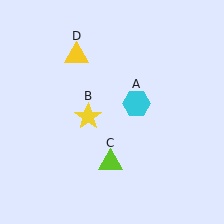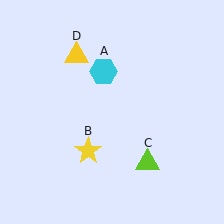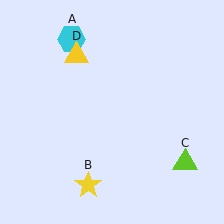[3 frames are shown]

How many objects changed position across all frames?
3 objects changed position: cyan hexagon (object A), yellow star (object B), lime triangle (object C).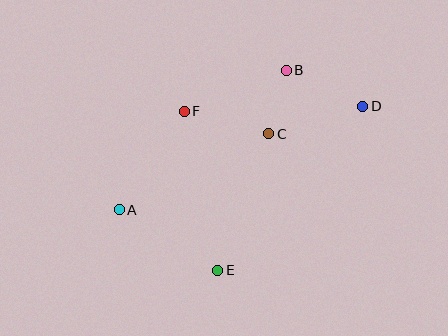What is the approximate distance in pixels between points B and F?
The distance between B and F is approximately 110 pixels.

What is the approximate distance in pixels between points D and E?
The distance between D and E is approximately 219 pixels.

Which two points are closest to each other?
Points B and C are closest to each other.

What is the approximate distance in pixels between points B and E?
The distance between B and E is approximately 211 pixels.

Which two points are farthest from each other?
Points A and D are farthest from each other.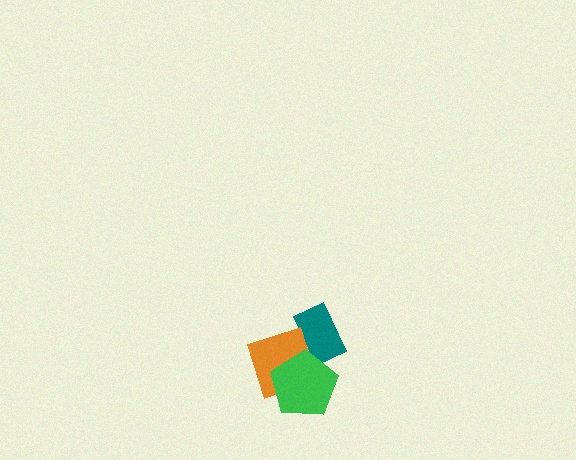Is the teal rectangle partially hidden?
Yes, it is partially covered by another shape.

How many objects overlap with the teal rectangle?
2 objects overlap with the teal rectangle.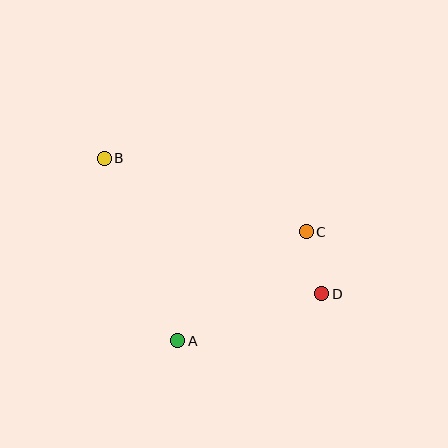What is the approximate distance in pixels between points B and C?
The distance between B and C is approximately 215 pixels.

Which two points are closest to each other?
Points C and D are closest to each other.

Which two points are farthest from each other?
Points B and D are farthest from each other.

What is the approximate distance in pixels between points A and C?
The distance between A and C is approximately 168 pixels.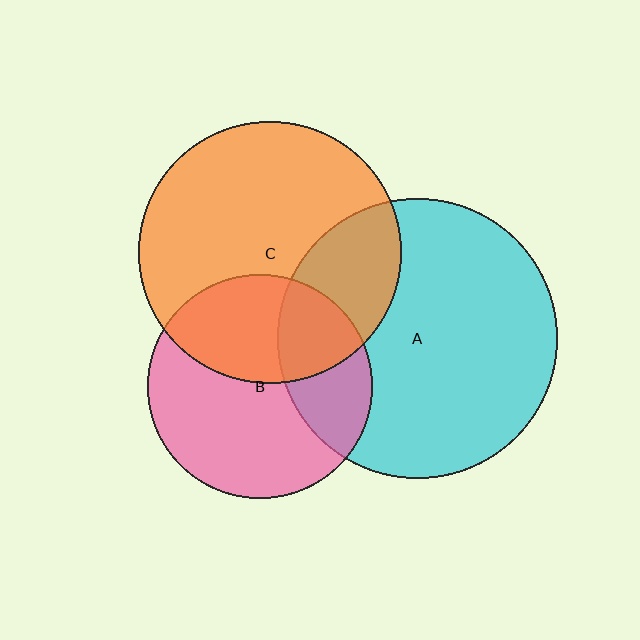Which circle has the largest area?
Circle A (cyan).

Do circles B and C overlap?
Yes.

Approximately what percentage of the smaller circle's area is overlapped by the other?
Approximately 40%.